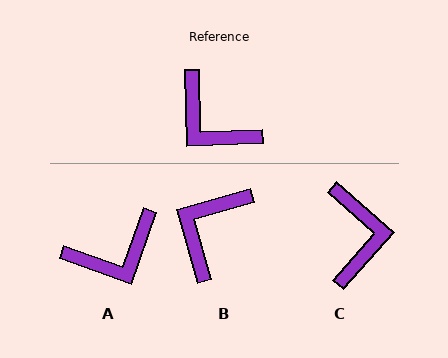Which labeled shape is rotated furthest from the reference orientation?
C, about 137 degrees away.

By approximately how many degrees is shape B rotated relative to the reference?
Approximately 75 degrees clockwise.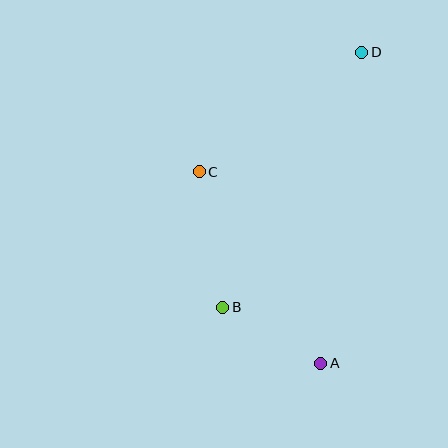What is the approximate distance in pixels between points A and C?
The distance between A and C is approximately 227 pixels.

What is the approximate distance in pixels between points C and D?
The distance between C and D is approximately 202 pixels.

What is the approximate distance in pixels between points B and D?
The distance between B and D is approximately 291 pixels.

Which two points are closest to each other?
Points A and B are closest to each other.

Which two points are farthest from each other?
Points A and D are farthest from each other.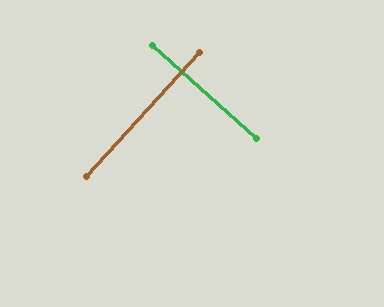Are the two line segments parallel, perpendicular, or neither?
Perpendicular — they meet at approximately 90°.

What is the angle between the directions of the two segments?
Approximately 90 degrees.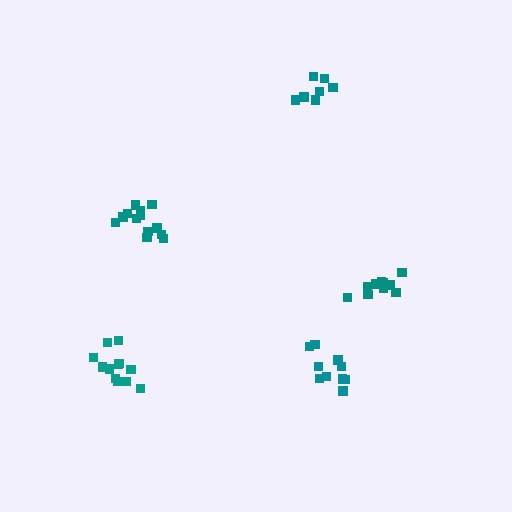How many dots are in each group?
Group 1: 14 dots, Group 2: 8 dots, Group 3: 10 dots, Group 4: 10 dots, Group 5: 12 dots (54 total).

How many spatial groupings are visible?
There are 5 spatial groupings.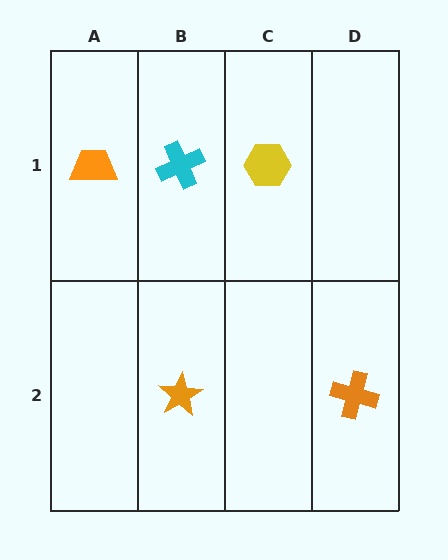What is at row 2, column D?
An orange cross.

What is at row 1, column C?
A yellow hexagon.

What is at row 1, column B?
A cyan cross.